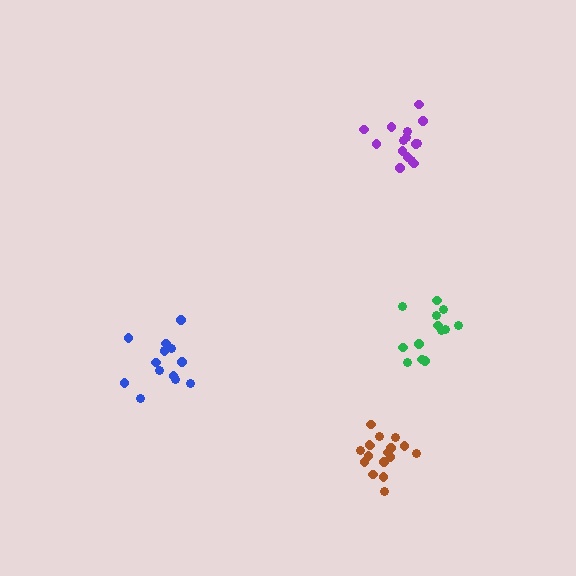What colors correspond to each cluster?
The clusters are colored: brown, blue, green, purple.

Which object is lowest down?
The brown cluster is bottommost.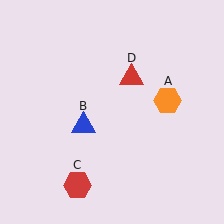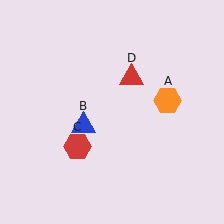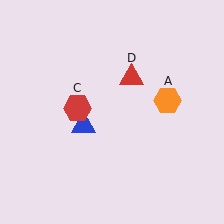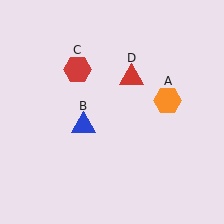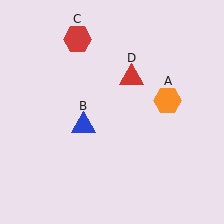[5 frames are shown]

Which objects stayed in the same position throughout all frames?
Orange hexagon (object A) and blue triangle (object B) and red triangle (object D) remained stationary.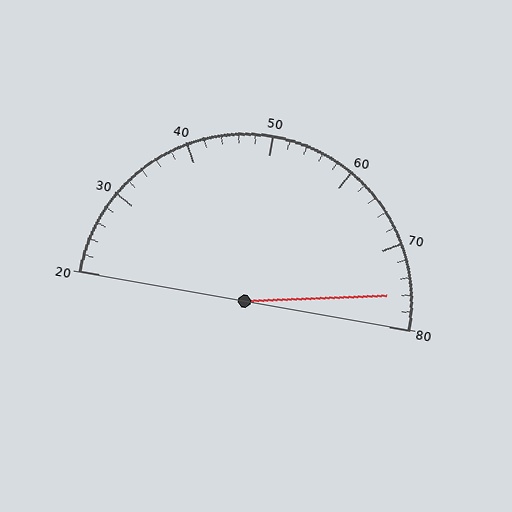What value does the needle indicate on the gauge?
The needle indicates approximately 76.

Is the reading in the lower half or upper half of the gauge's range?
The reading is in the upper half of the range (20 to 80).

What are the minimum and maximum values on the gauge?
The gauge ranges from 20 to 80.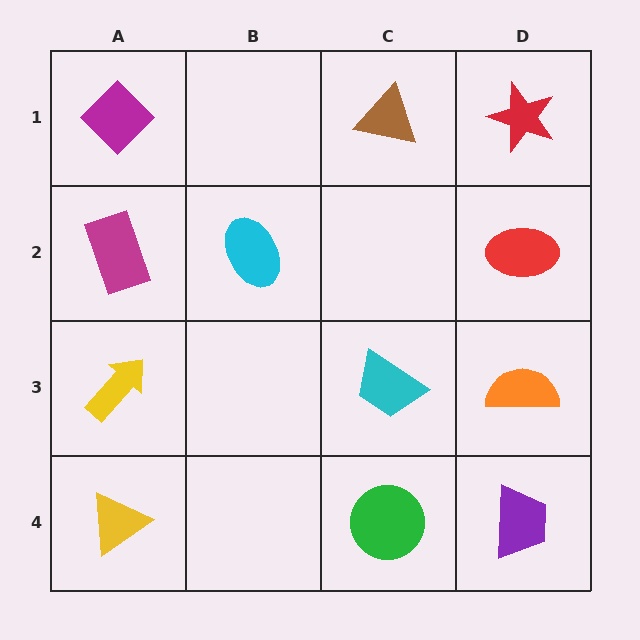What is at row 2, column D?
A red ellipse.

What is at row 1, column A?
A magenta diamond.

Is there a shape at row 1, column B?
No, that cell is empty.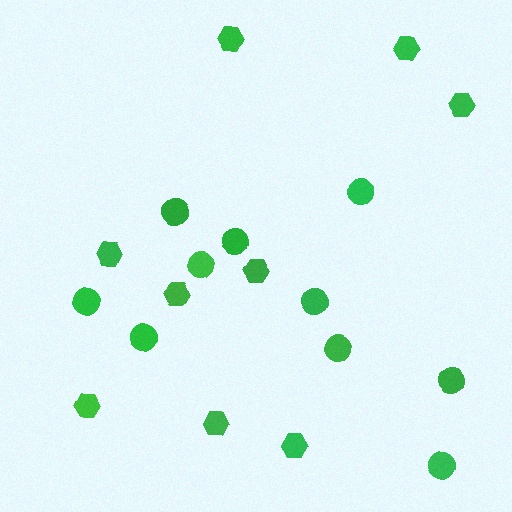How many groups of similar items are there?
There are 2 groups: one group of hexagons (9) and one group of circles (10).